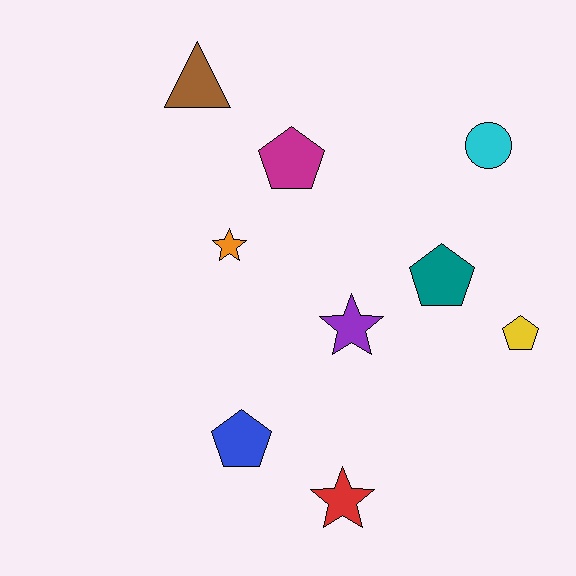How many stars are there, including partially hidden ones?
There are 3 stars.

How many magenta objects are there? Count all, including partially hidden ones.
There is 1 magenta object.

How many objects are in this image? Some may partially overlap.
There are 9 objects.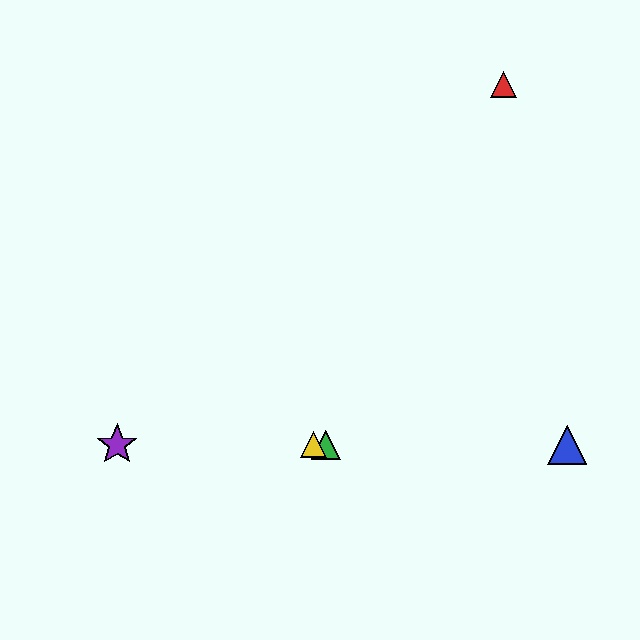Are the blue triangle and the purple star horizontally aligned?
Yes, both are at y≈445.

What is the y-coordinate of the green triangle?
The green triangle is at y≈445.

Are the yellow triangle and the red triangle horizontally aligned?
No, the yellow triangle is at y≈445 and the red triangle is at y≈84.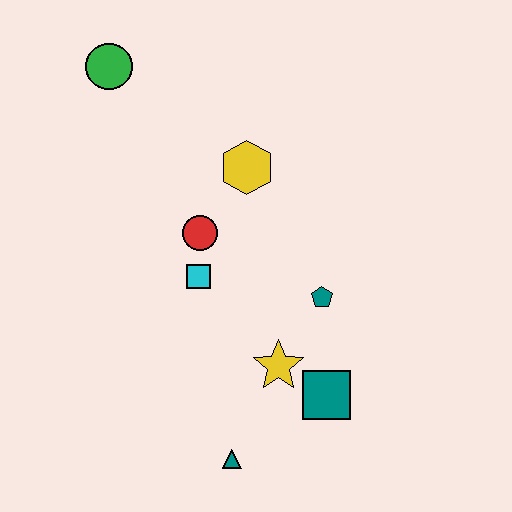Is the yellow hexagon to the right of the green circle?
Yes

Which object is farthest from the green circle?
The teal triangle is farthest from the green circle.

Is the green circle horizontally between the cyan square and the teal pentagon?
No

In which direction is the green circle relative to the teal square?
The green circle is above the teal square.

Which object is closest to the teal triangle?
The yellow star is closest to the teal triangle.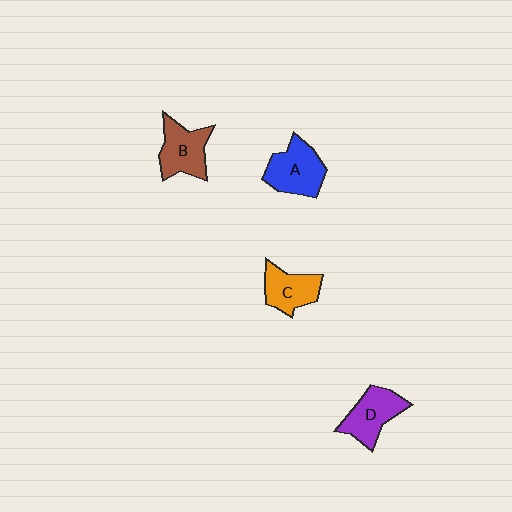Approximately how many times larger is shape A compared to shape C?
Approximately 1.2 times.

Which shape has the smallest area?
Shape C (orange).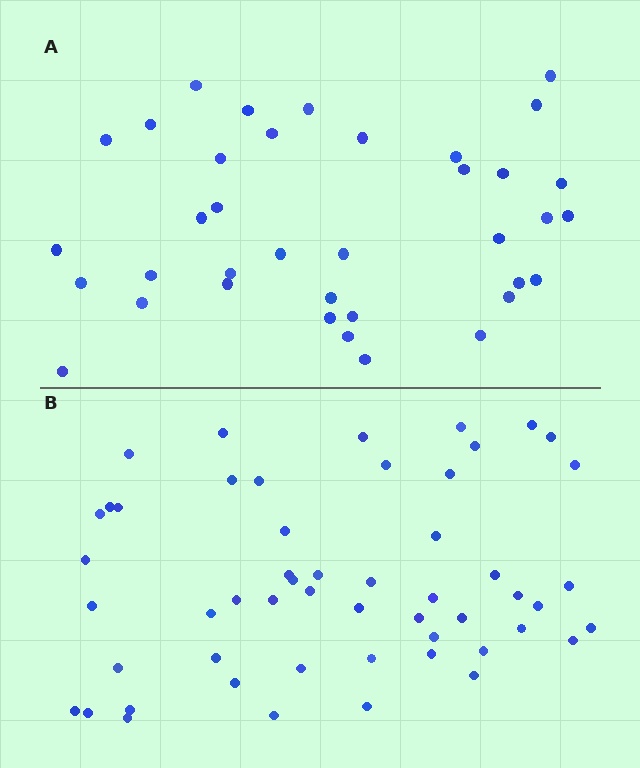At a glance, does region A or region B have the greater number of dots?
Region B (the bottom region) has more dots.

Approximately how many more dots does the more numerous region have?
Region B has approximately 15 more dots than region A.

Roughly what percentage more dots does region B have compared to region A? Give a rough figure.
About 45% more.